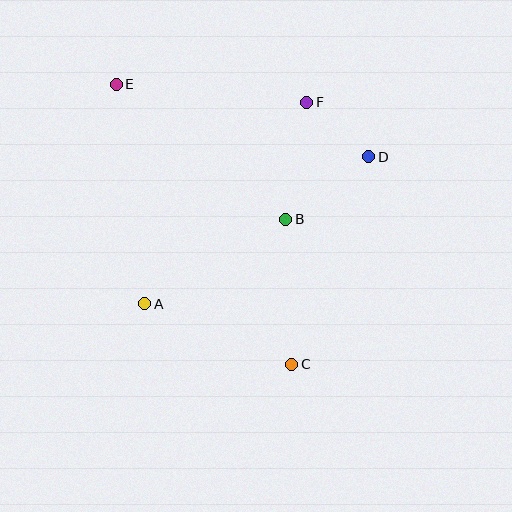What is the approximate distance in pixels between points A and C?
The distance between A and C is approximately 159 pixels.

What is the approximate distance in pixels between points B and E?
The distance between B and E is approximately 217 pixels.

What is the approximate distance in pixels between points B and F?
The distance between B and F is approximately 119 pixels.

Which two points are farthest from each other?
Points C and E are farthest from each other.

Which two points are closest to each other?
Points D and F are closest to each other.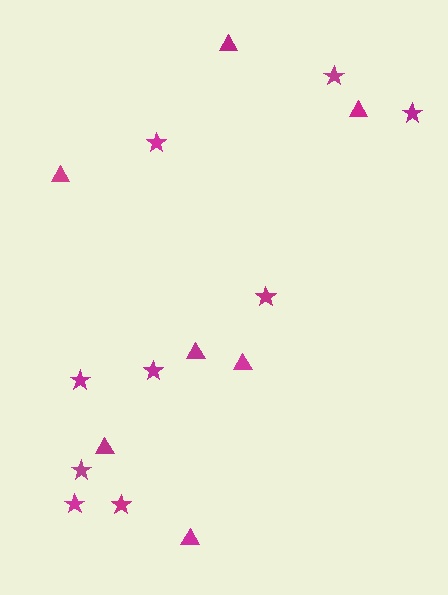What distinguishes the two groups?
There are 2 groups: one group of triangles (7) and one group of stars (9).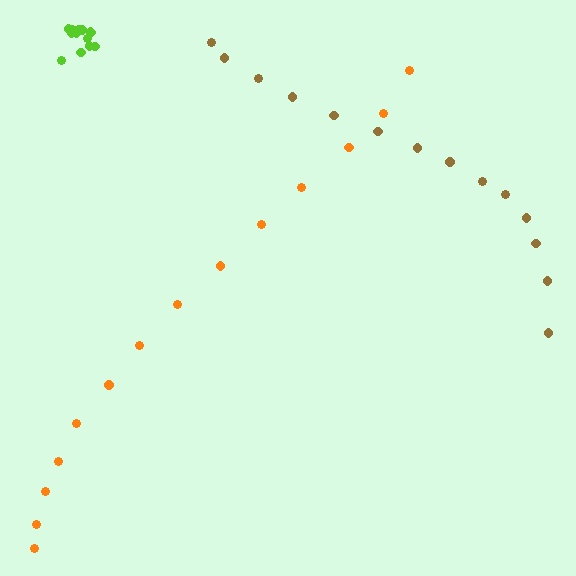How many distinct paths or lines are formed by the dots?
There are 3 distinct paths.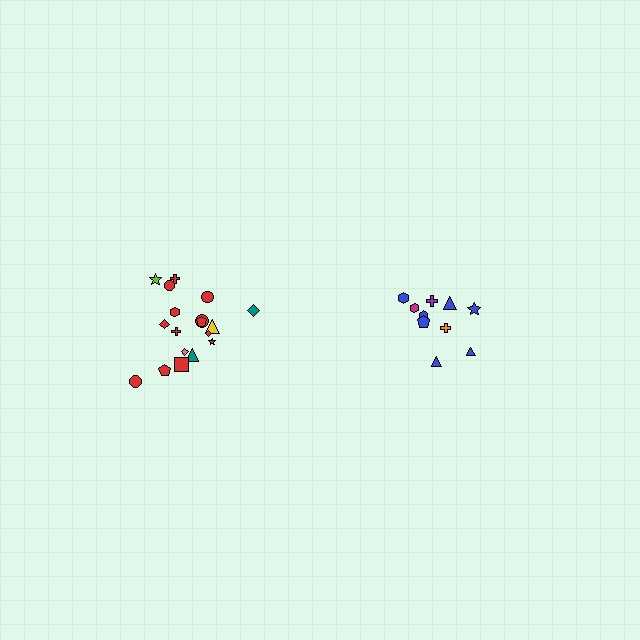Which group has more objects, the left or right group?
The left group.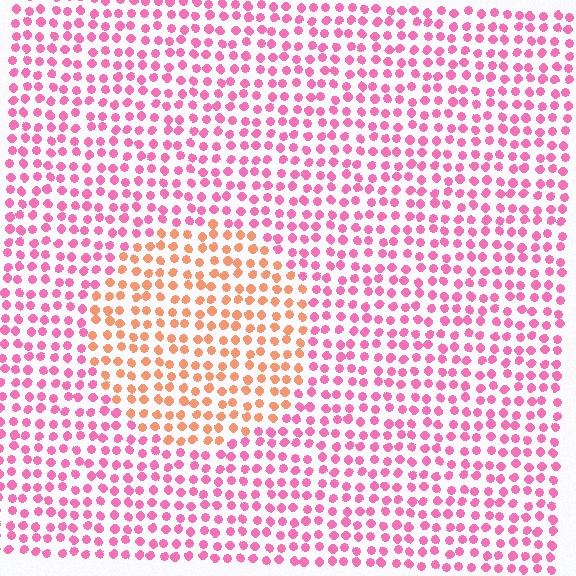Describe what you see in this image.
The image is filled with small pink elements in a uniform arrangement. A circle-shaped region is visible where the elements are tinted to a slightly different hue, forming a subtle color boundary.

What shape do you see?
I see a circle.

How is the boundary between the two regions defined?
The boundary is defined purely by a slight shift in hue (about 50 degrees). Spacing, size, and orientation are identical on both sides.